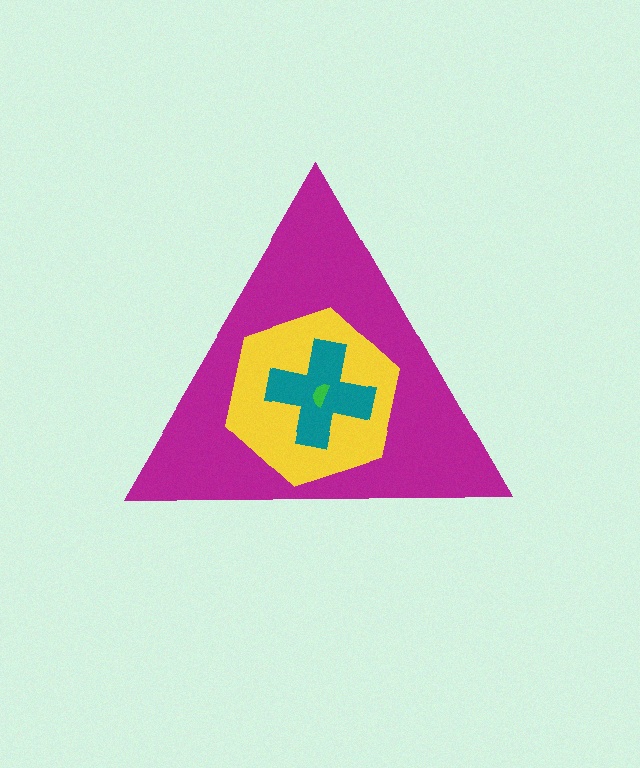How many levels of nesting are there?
4.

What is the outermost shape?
The magenta triangle.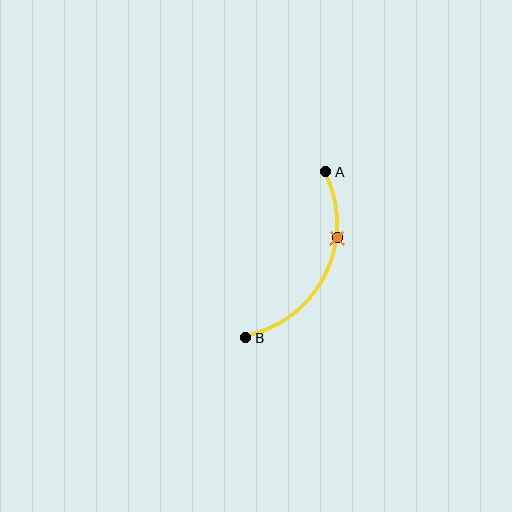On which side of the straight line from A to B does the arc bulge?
The arc bulges to the right of the straight line connecting A and B.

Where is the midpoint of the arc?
The arc midpoint is the point on the curve farthest from the straight line joining A and B. It sits to the right of that line.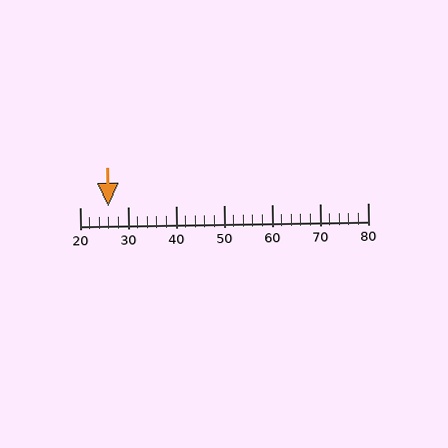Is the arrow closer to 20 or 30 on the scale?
The arrow is closer to 30.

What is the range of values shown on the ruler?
The ruler shows values from 20 to 80.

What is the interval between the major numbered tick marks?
The major tick marks are spaced 10 units apart.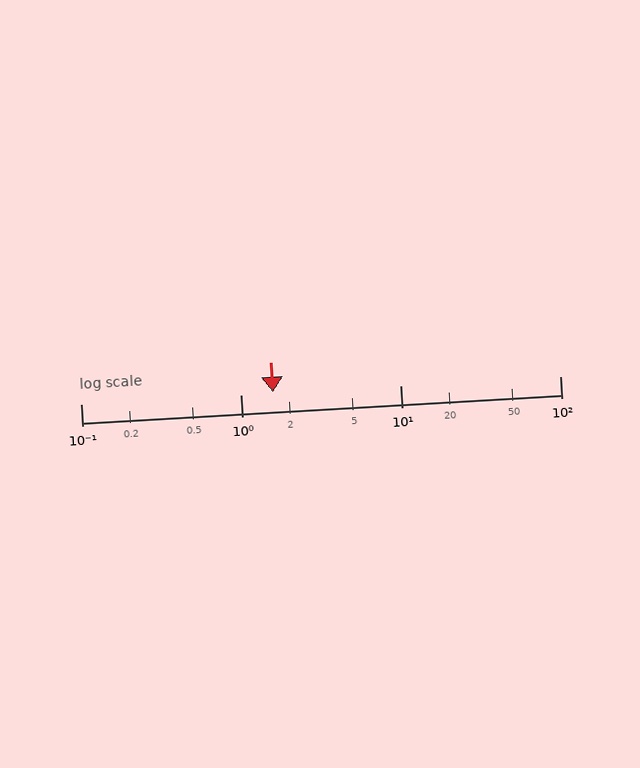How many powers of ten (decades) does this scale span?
The scale spans 3 decades, from 0.1 to 100.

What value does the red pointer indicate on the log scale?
The pointer indicates approximately 1.6.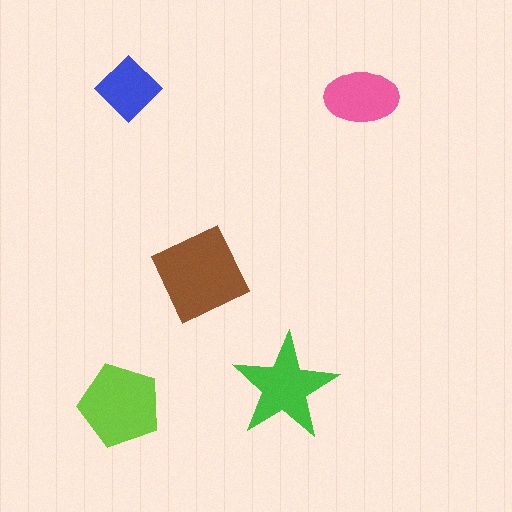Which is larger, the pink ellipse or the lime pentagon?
The lime pentagon.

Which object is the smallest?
The blue diamond.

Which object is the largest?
The brown square.